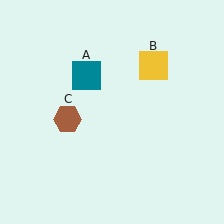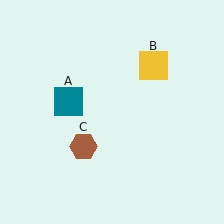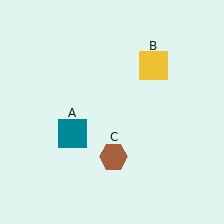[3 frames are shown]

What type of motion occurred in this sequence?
The teal square (object A), brown hexagon (object C) rotated counterclockwise around the center of the scene.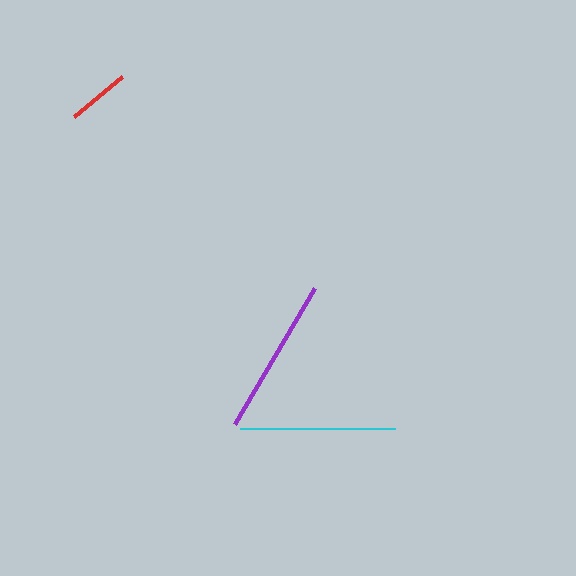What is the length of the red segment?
The red segment is approximately 63 pixels long.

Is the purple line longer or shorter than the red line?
The purple line is longer than the red line.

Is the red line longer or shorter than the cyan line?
The cyan line is longer than the red line.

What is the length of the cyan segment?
The cyan segment is approximately 156 pixels long.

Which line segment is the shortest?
The red line is the shortest at approximately 63 pixels.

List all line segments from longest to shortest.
From longest to shortest: purple, cyan, red.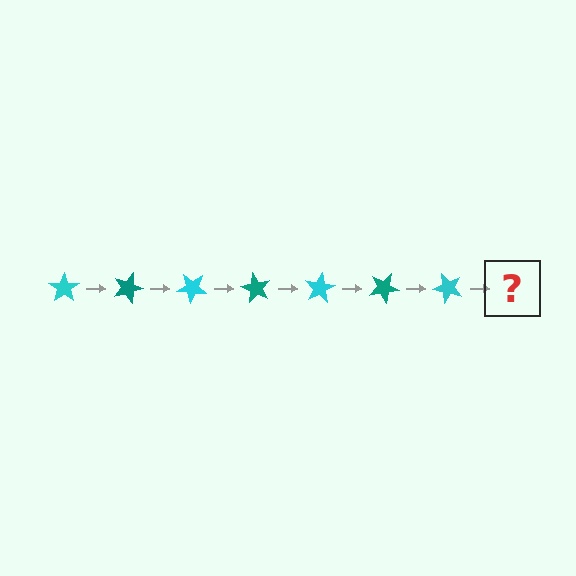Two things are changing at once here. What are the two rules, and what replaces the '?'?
The two rules are that it rotates 20 degrees each step and the color cycles through cyan and teal. The '?' should be a teal star, rotated 140 degrees from the start.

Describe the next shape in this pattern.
It should be a teal star, rotated 140 degrees from the start.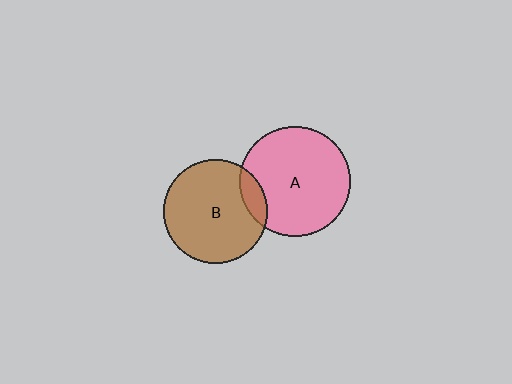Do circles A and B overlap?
Yes.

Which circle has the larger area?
Circle A (pink).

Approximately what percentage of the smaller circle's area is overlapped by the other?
Approximately 10%.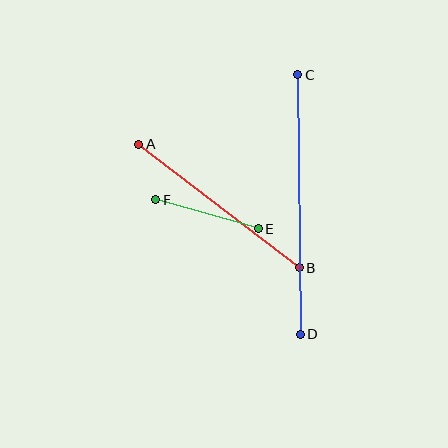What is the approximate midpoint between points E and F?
The midpoint is at approximately (207, 214) pixels.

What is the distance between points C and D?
The distance is approximately 260 pixels.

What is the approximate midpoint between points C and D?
The midpoint is at approximately (299, 205) pixels.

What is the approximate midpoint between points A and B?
The midpoint is at approximately (219, 206) pixels.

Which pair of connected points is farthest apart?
Points C and D are farthest apart.